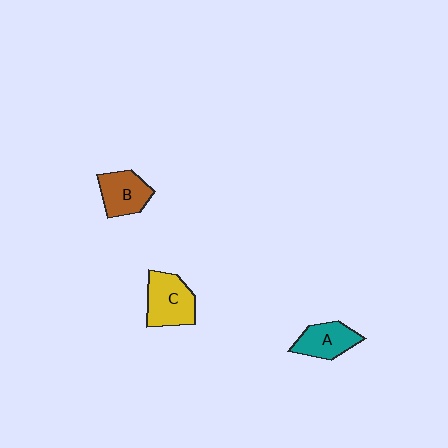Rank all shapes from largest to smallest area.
From largest to smallest: C (yellow), B (brown), A (teal).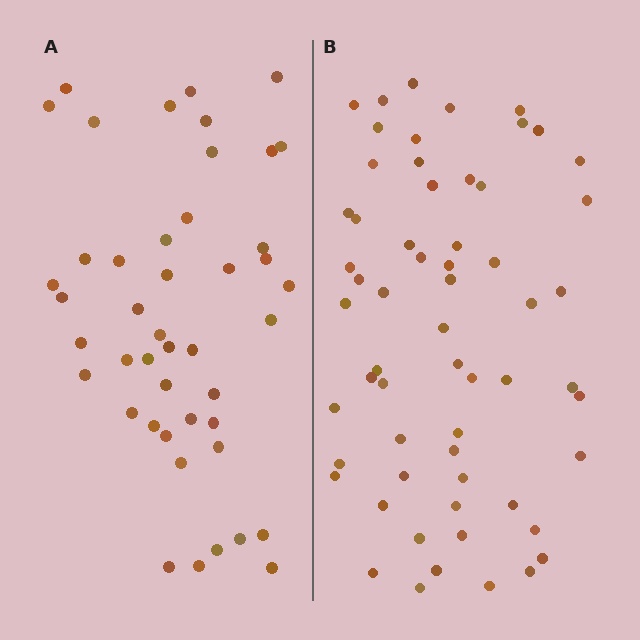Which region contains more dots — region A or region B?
Region B (the right region) has more dots.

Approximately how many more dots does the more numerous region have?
Region B has approximately 15 more dots than region A.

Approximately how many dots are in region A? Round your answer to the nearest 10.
About 40 dots. (The exact count is 45, which rounds to 40.)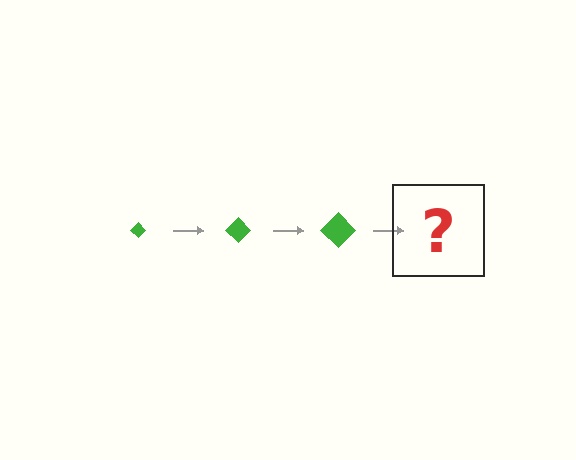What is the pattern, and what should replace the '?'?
The pattern is that the diamond gets progressively larger each step. The '?' should be a green diamond, larger than the previous one.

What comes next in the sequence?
The next element should be a green diamond, larger than the previous one.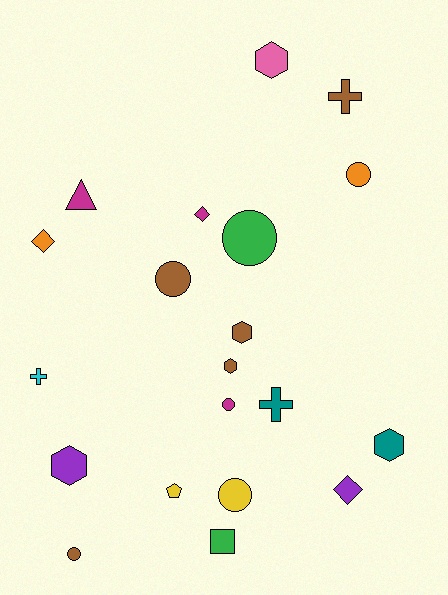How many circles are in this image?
There are 6 circles.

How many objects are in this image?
There are 20 objects.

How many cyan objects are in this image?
There is 1 cyan object.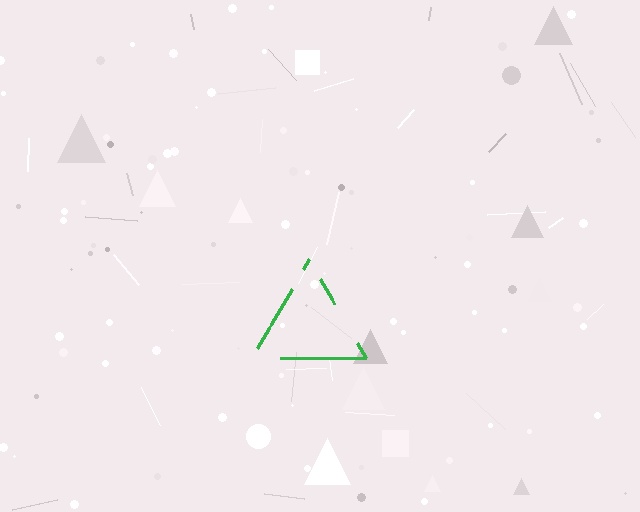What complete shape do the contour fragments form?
The contour fragments form a triangle.